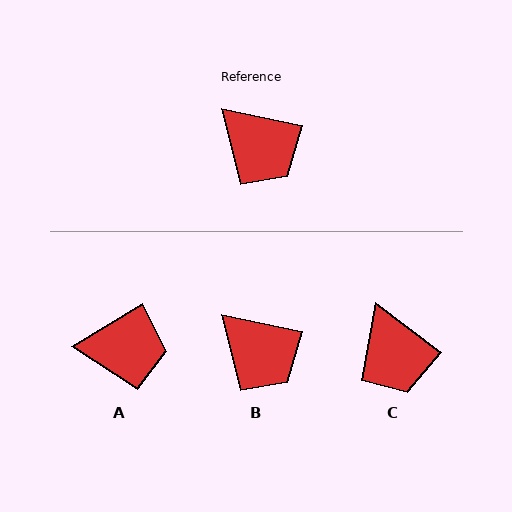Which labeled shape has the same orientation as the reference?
B.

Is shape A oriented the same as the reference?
No, it is off by about 43 degrees.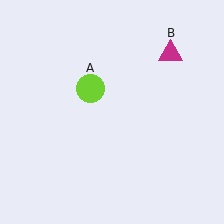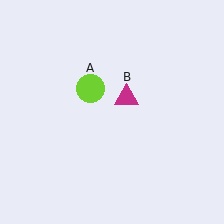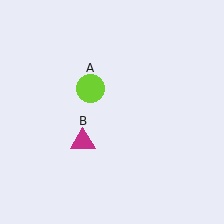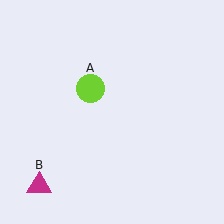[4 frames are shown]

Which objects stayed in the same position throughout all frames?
Lime circle (object A) remained stationary.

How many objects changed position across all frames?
1 object changed position: magenta triangle (object B).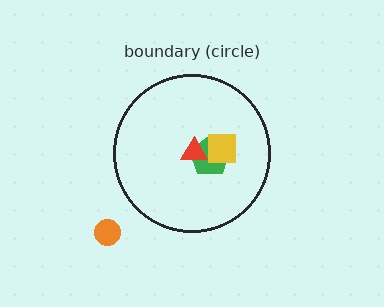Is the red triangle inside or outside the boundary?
Inside.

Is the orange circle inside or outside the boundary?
Outside.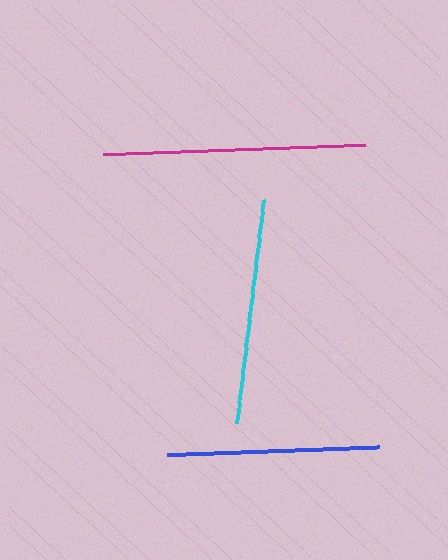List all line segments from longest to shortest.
From longest to shortest: magenta, cyan, blue.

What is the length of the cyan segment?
The cyan segment is approximately 225 pixels long.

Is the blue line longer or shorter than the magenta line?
The magenta line is longer than the blue line.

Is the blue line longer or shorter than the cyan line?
The cyan line is longer than the blue line.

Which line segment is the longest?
The magenta line is the longest at approximately 263 pixels.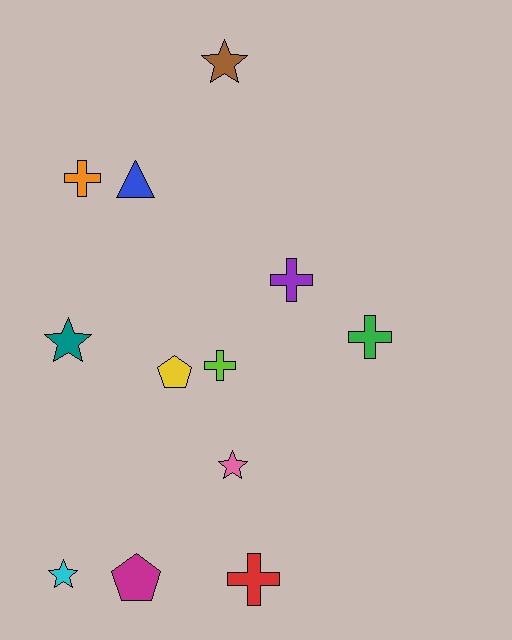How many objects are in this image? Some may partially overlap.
There are 12 objects.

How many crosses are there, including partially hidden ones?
There are 5 crosses.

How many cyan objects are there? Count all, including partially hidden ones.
There is 1 cyan object.